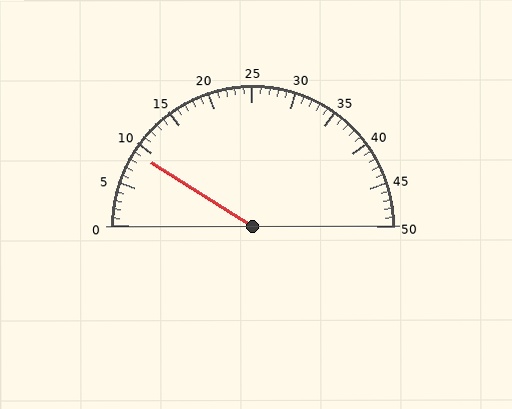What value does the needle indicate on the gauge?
The needle indicates approximately 9.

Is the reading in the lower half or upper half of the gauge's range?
The reading is in the lower half of the range (0 to 50).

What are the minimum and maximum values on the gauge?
The gauge ranges from 0 to 50.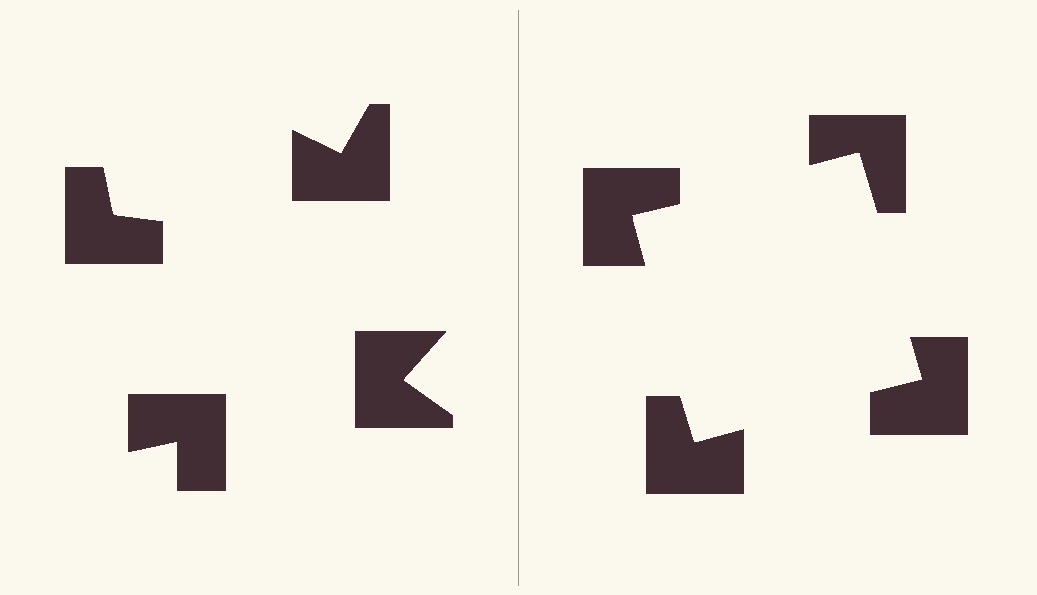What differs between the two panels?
The notched squares are positioned identically on both sides; only the wedge orientations differ. On the right they align to a square; on the left they are misaligned.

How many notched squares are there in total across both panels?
8 — 4 on each side.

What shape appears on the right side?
An illusory square.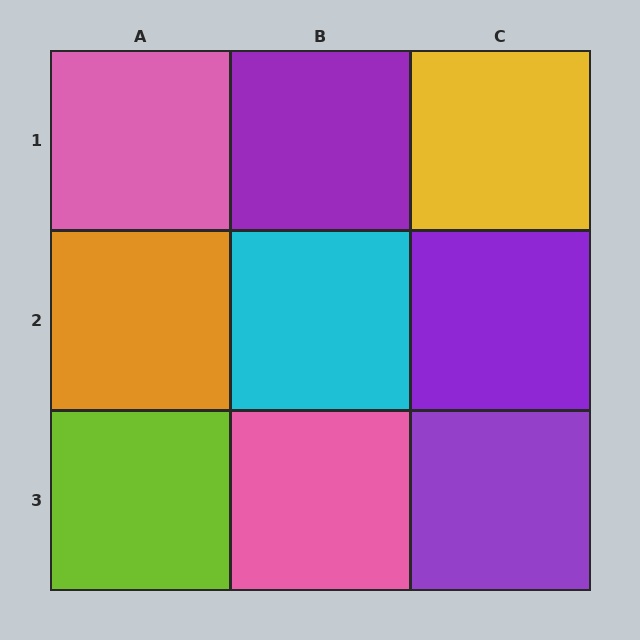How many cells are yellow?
1 cell is yellow.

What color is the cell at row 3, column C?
Purple.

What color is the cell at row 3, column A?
Lime.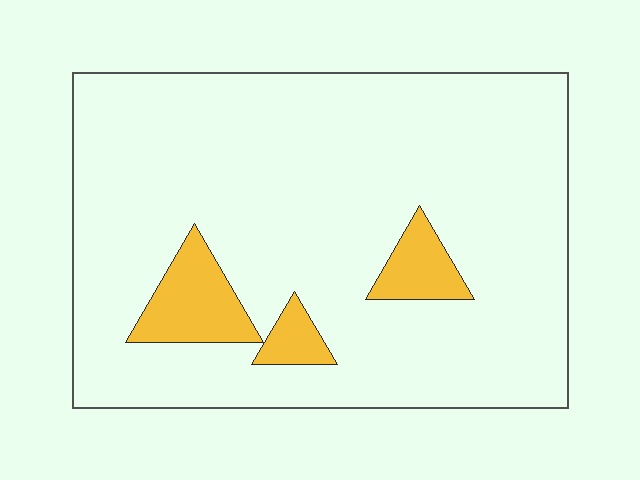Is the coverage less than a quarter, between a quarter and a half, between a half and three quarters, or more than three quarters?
Less than a quarter.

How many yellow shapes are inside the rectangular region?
3.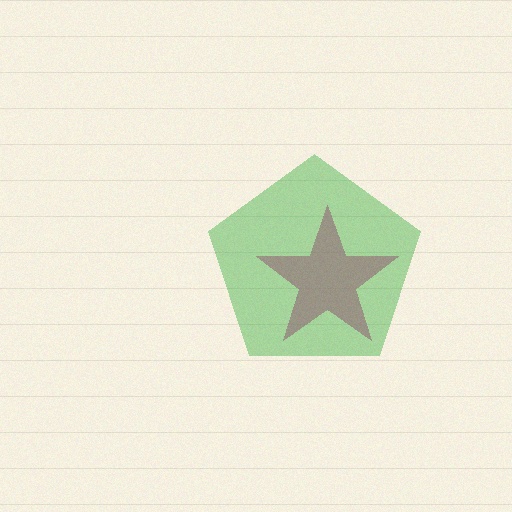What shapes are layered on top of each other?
The layered shapes are: a magenta star, a green pentagon.